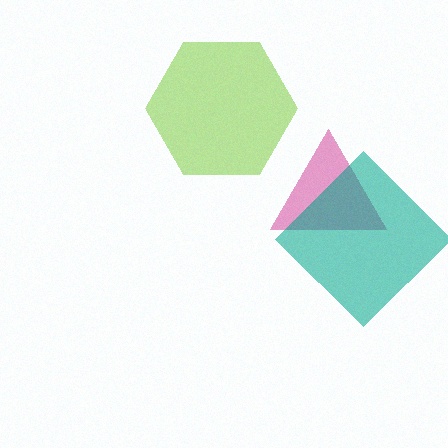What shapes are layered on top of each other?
The layered shapes are: a magenta triangle, a teal diamond, a lime hexagon.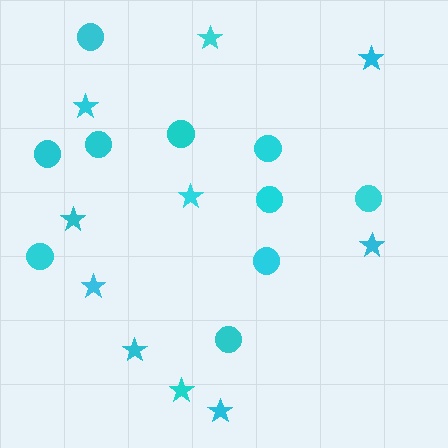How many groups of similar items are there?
There are 2 groups: one group of stars (10) and one group of circles (10).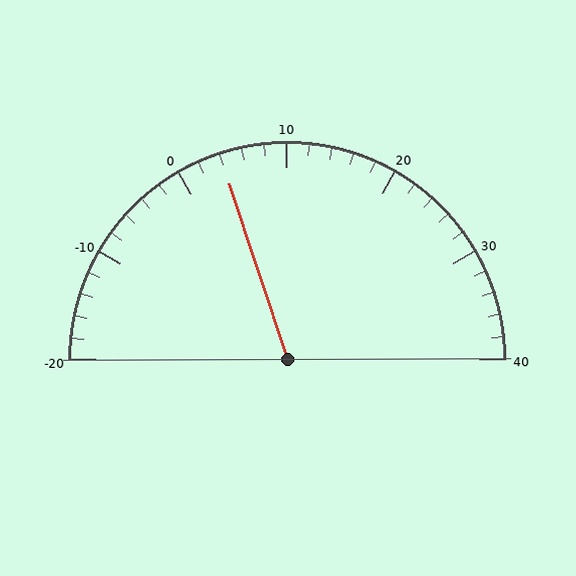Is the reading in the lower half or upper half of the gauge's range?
The reading is in the lower half of the range (-20 to 40).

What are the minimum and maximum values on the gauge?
The gauge ranges from -20 to 40.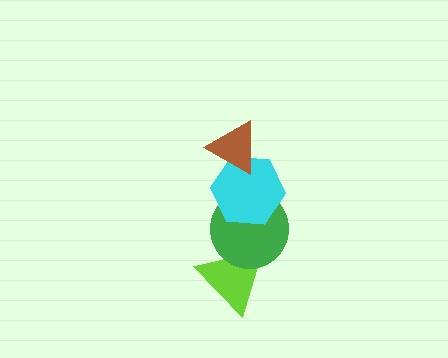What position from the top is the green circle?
The green circle is 3rd from the top.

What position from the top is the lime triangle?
The lime triangle is 4th from the top.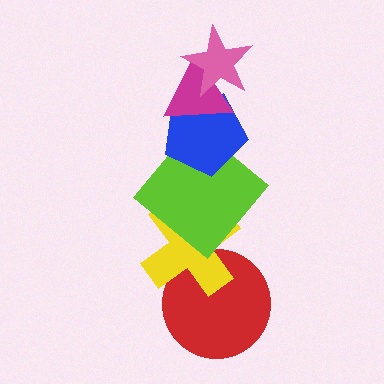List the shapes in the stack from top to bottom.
From top to bottom: the pink star, the magenta triangle, the blue pentagon, the lime diamond, the yellow cross, the red circle.